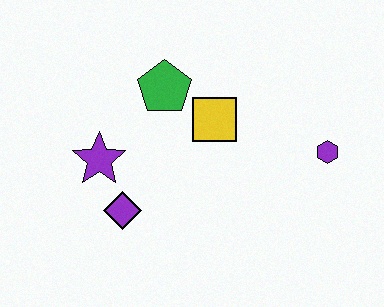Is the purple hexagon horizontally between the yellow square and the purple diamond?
No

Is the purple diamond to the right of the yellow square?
No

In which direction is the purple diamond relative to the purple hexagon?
The purple diamond is to the left of the purple hexagon.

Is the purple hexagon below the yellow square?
Yes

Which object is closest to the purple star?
The purple diamond is closest to the purple star.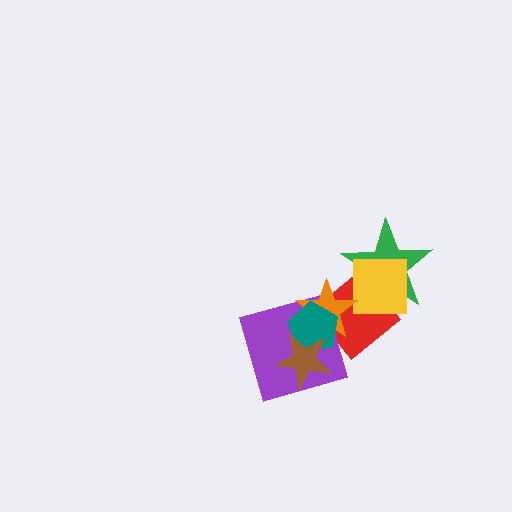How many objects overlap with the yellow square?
2 objects overlap with the yellow square.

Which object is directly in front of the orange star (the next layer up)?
The teal pentagon is directly in front of the orange star.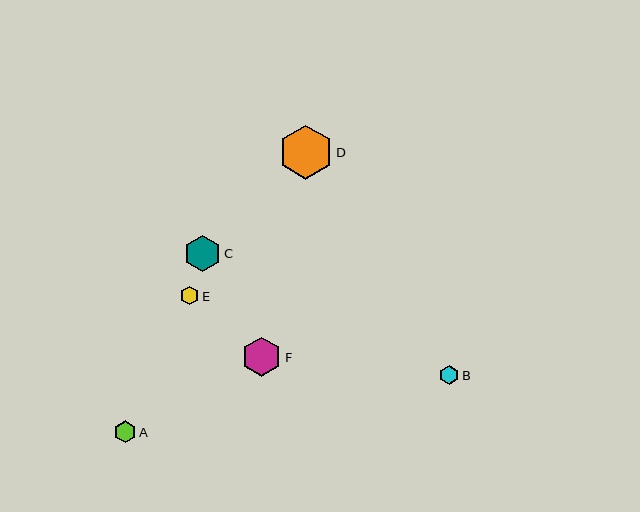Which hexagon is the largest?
Hexagon D is the largest with a size of approximately 54 pixels.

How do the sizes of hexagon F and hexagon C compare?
Hexagon F and hexagon C are approximately the same size.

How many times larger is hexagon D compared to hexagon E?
Hexagon D is approximately 2.8 times the size of hexagon E.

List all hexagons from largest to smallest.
From largest to smallest: D, F, C, A, B, E.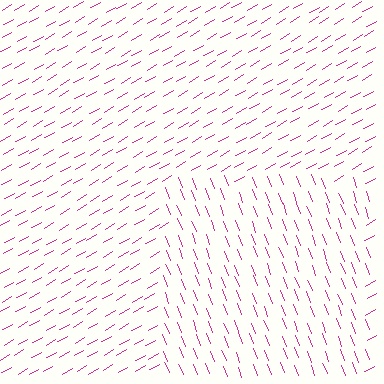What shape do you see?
I see a rectangle.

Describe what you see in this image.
The image is filled with small magenta line segments. A rectangle region in the image has lines oriented differently from the surrounding lines, creating a visible texture boundary.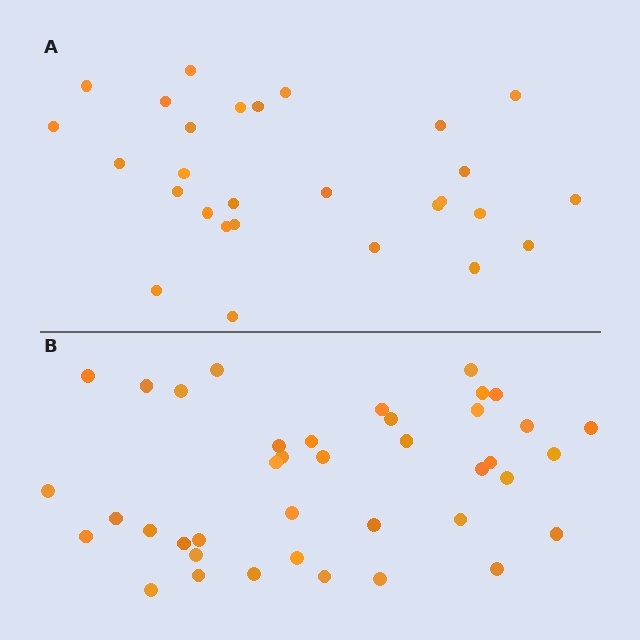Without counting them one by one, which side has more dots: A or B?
Region B (the bottom region) has more dots.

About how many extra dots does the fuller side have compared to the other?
Region B has roughly 12 or so more dots than region A.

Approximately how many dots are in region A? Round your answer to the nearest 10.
About 30 dots. (The exact count is 28, which rounds to 30.)